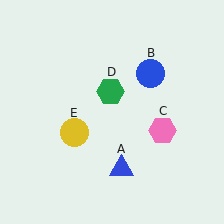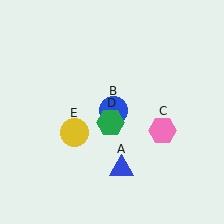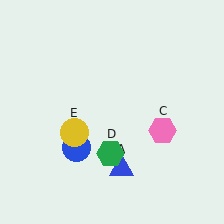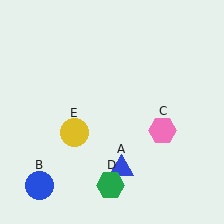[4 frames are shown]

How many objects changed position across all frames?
2 objects changed position: blue circle (object B), green hexagon (object D).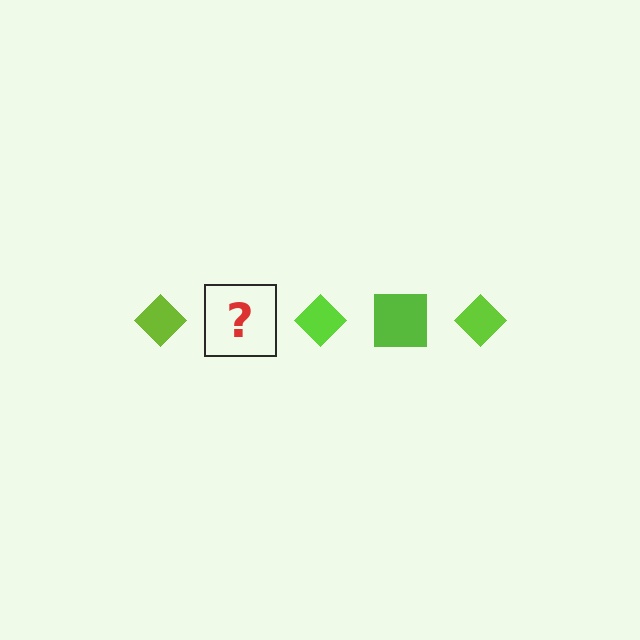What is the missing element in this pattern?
The missing element is a lime square.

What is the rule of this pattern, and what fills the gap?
The rule is that the pattern cycles through diamond, square shapes in lime. The gap should be filled with a lime square.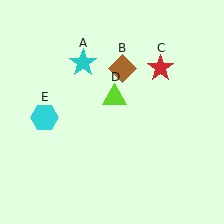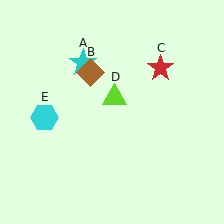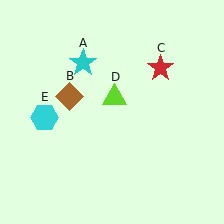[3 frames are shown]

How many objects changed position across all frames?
1 object changed position: brown diamond (object B).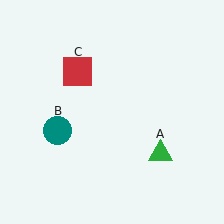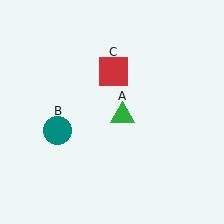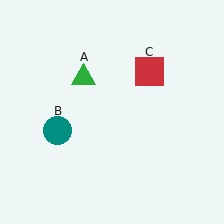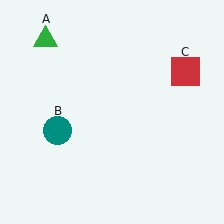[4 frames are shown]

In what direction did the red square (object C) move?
The red square (object C) moved right.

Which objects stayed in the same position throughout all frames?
Teal circle (object B) remained stationary.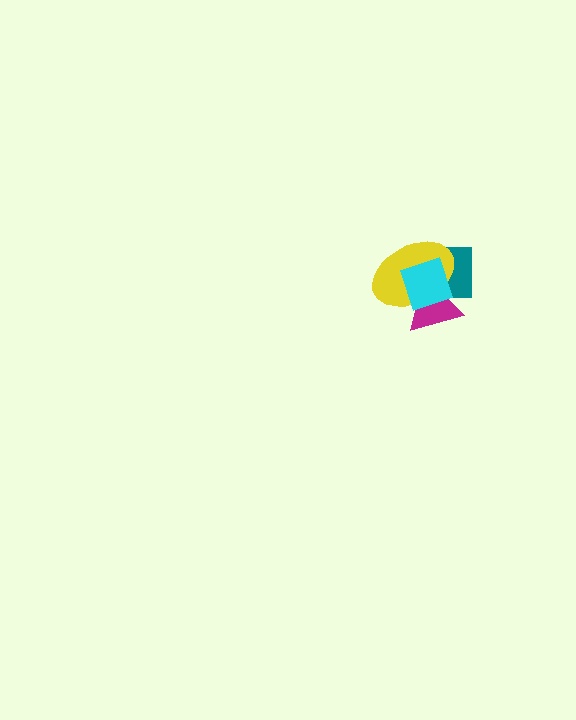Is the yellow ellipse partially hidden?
Yes, it is partially covered by another shape.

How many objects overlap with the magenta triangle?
3 objects overlap with the magenta triangle.